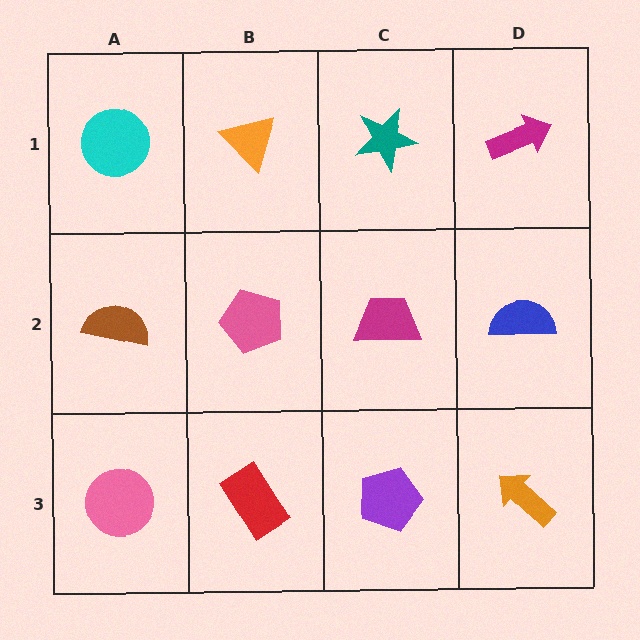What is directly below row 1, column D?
A blue semicircle.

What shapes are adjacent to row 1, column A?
A brown semicircle (row 2, column A), an orange triangle (row 1, column B).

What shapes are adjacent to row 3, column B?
A pink pentagon (row 2, column B), a pink circle (row 3, column A), a purple pentagon (row 3, column C).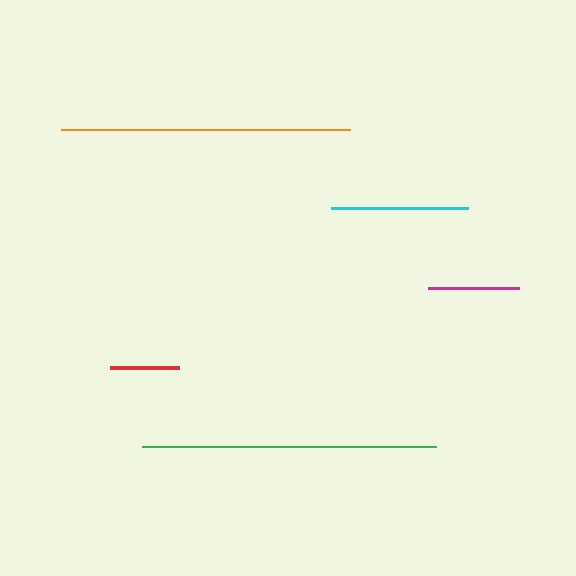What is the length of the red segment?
The red segment is approximately 69 pixels long.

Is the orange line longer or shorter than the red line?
The orange line is longer than the red line.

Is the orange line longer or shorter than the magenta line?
The orange line is longer than the magenta line.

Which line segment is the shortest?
The red line is the shortest at approximately 69 pixels.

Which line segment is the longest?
The green line is the longest at approximately 295 pixels.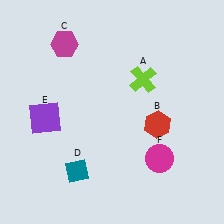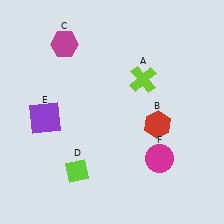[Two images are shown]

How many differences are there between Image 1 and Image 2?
There is 1 difference between the two images.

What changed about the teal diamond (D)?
In Image 1, D is teal. In Image 2, it changed to lime.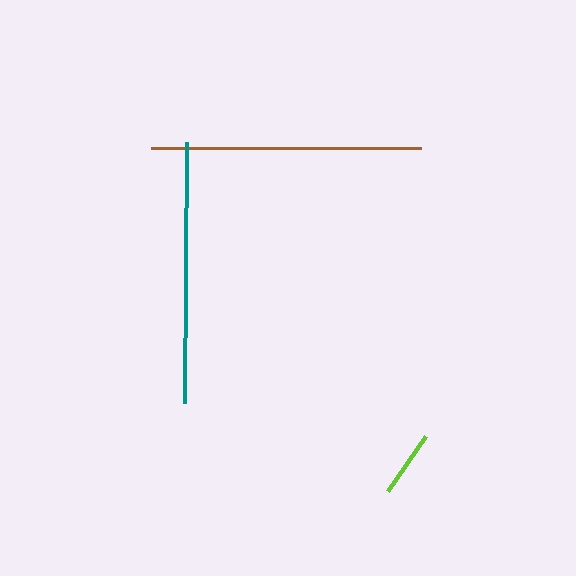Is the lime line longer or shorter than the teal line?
The teal line is longer than the lime line.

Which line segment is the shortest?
The lime line is the shortest at approximately 66 pixels.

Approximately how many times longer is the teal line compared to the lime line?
The teal line is approximately 3.9 times the length of the lime line.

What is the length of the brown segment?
The brown segment is approximately 270 pixels long.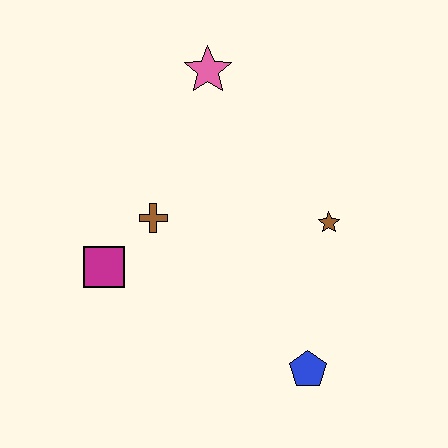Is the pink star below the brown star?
No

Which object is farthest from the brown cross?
The blue pentagon is farthest from the brown cross.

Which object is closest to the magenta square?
The brown cross is closest to the magenta square.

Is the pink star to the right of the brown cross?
Yes